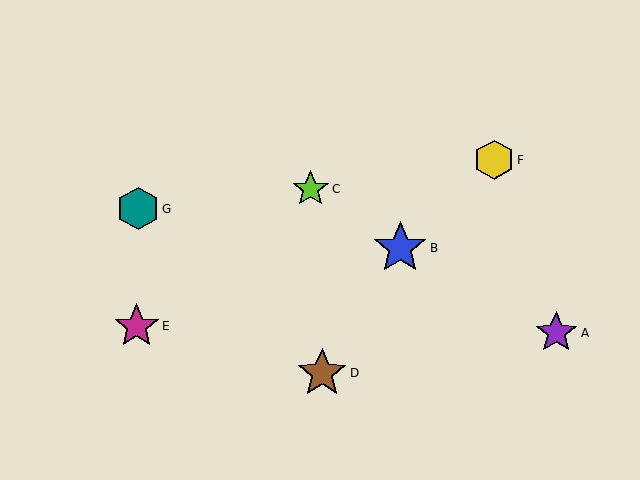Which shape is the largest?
The blue star (labeled B) is the largest.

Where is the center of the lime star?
The center of the lime star is at (311, 189).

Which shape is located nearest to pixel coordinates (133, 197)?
The teal hexagon (labeled G) at (138, 209) is nearest to that location.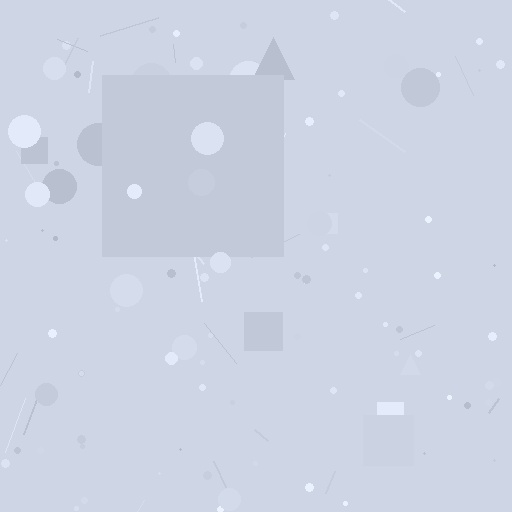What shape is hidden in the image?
A square is hidden in the image.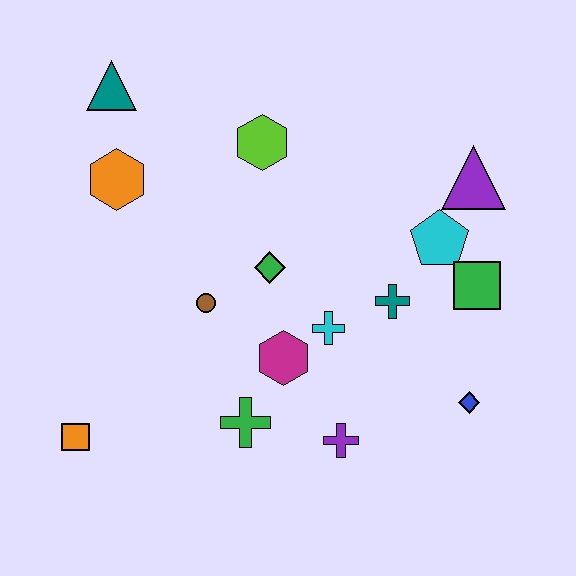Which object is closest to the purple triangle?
The cyan pentagon is closest to the purple triangle.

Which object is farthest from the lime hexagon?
The orange square is farthest from the lime hexagon.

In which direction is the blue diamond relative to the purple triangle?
The blue diamond is below the purple triangle.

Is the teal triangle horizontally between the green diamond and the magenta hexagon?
No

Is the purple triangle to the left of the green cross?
No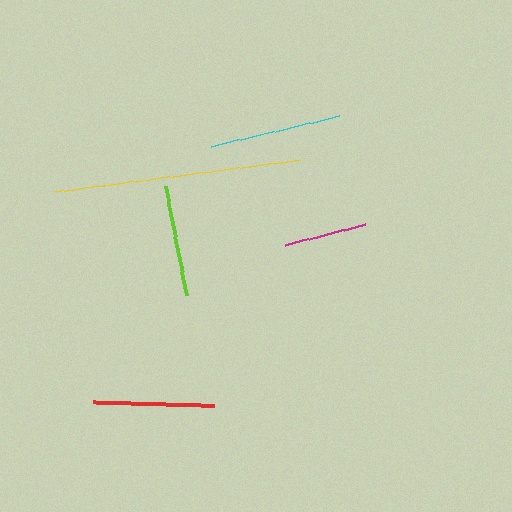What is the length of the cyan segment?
The cyan segment is approximately 131 pixels long.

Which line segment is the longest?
The yellow line is the longest at approximately 248 pixels.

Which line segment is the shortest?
The magenta line is the shortest at approximately 83 pixels.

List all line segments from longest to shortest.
From longest to shortest: yellow, cyan, red, lime, magenta.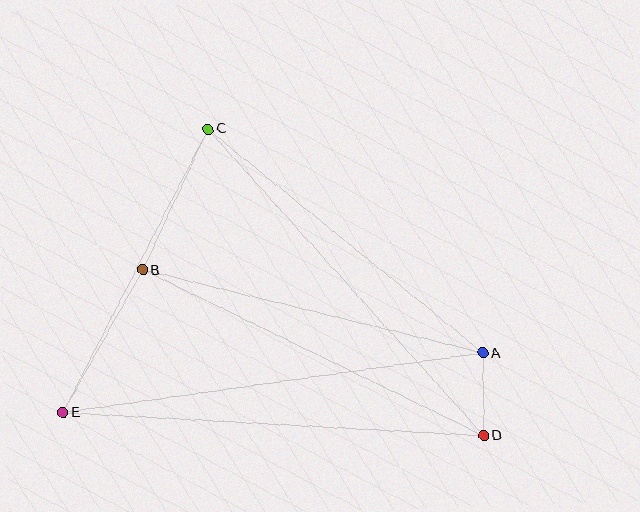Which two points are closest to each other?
Points A and D are closest to each other.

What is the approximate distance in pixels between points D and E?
The distance between D and E is approximately 421 pixels.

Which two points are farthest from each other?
Points A and E are farthest from each other.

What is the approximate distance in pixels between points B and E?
The distance between B and E is approximately 163 pixels.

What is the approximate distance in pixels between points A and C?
The distance between A and C is approximately 354 pixels.